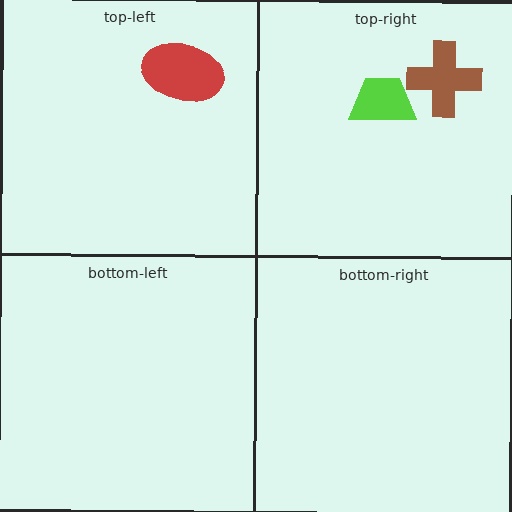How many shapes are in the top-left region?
1.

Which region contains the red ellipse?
The top-left region.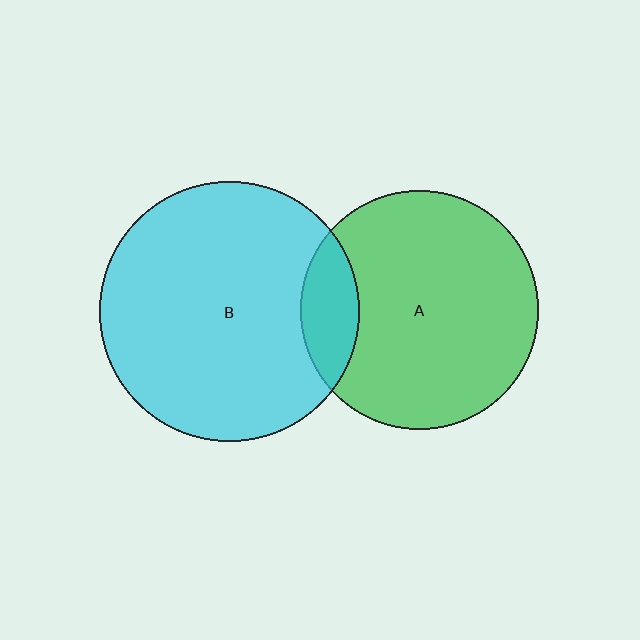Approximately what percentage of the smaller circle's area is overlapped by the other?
Approximately 15%.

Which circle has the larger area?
Circle B (cyan).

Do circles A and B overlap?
Yes.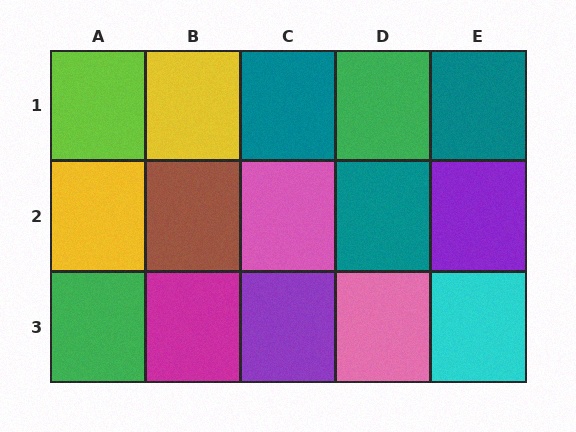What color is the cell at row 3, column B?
Magenta.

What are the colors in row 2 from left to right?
Yellow, brown, pink, teal, purple.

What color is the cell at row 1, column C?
Teal.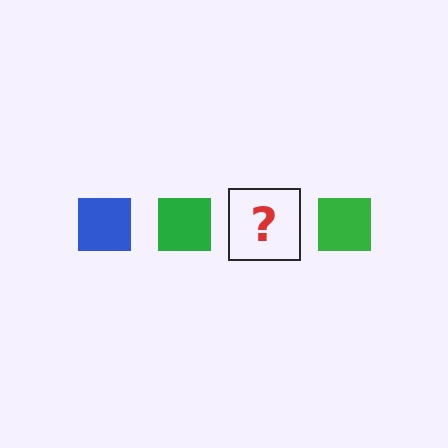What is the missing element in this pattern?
The missing element is a blue square.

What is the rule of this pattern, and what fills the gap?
The rule is that the pattern cycles through blue, green squares. The gap should be filled with a blue square.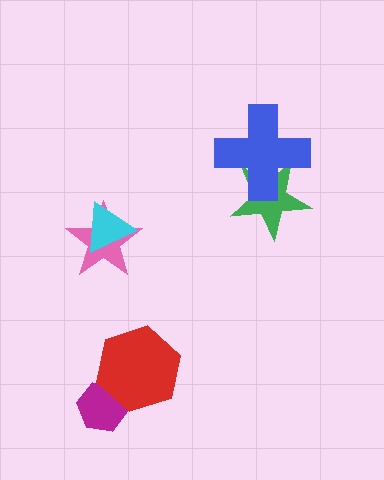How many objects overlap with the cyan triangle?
1 object overlaps with the cyan triangle.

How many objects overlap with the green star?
1 object overlaps with the green star.